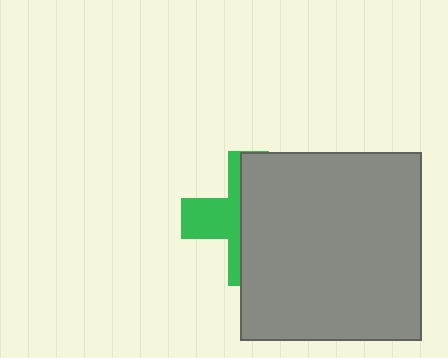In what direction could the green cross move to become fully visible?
The green cross could move left. That would shift it out from behind the gray rectangle entirely.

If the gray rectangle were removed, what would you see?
You would see the complete green cross.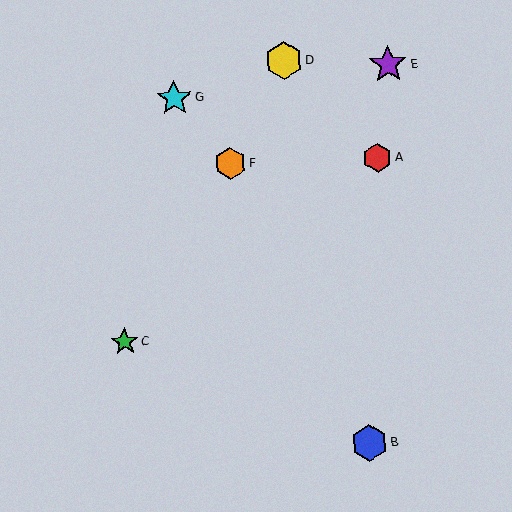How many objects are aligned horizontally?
2 objects (A, F) are aligned horizontally.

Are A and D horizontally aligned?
No, A is at y≈158 and D is at y≈60.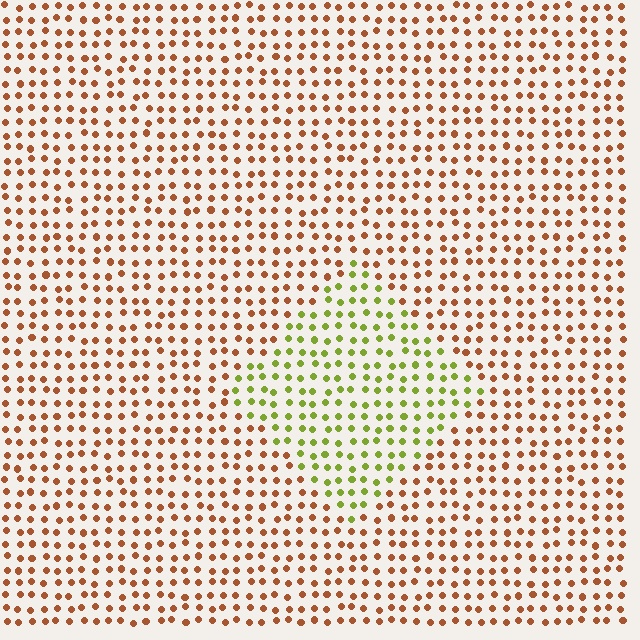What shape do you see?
I see a diamond.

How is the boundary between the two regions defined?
The boundary is defined purely by a slight shift in hue (about 62 degrees). Spacing, size, and orientation are identical on both sides.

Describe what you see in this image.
The image is filled with small brown elements in a uniform arrangement. A diamond-shaped region is visible where the elements are tinted to a slightly different hue, forming a subtle color boundary.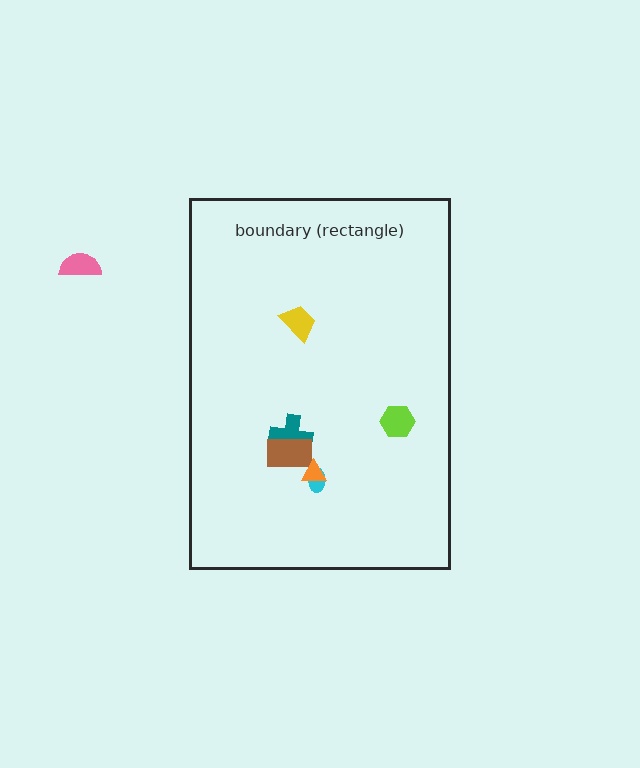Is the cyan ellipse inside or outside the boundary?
Inside.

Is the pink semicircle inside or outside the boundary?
Outside.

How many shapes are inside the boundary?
6 inside, 1 outside.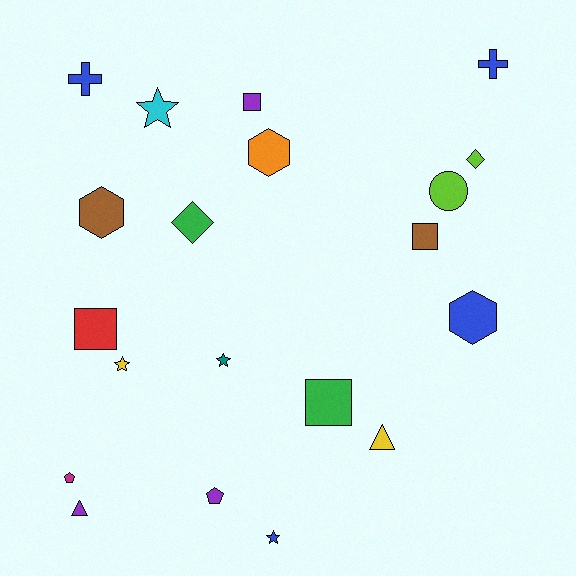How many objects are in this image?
There are 20 objects.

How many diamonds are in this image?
There are 2 diamonds.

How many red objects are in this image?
There is 1 red object.